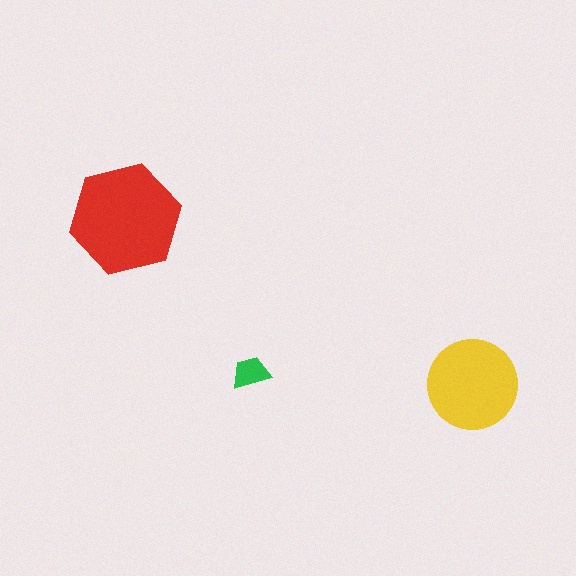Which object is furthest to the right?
The yellow circle is rightmost.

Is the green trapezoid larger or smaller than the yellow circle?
Smaller.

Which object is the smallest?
The green trapezoid.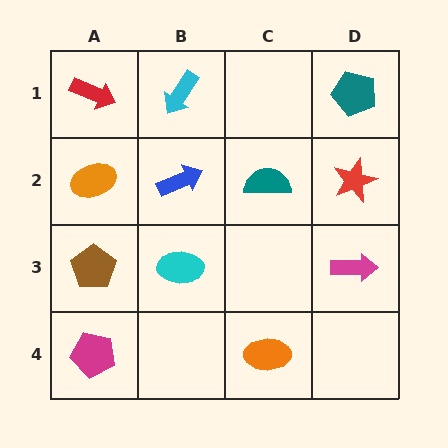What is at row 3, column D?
A magenta arrow.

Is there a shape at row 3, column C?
No, that cell is empty.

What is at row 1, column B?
A cyan arrow.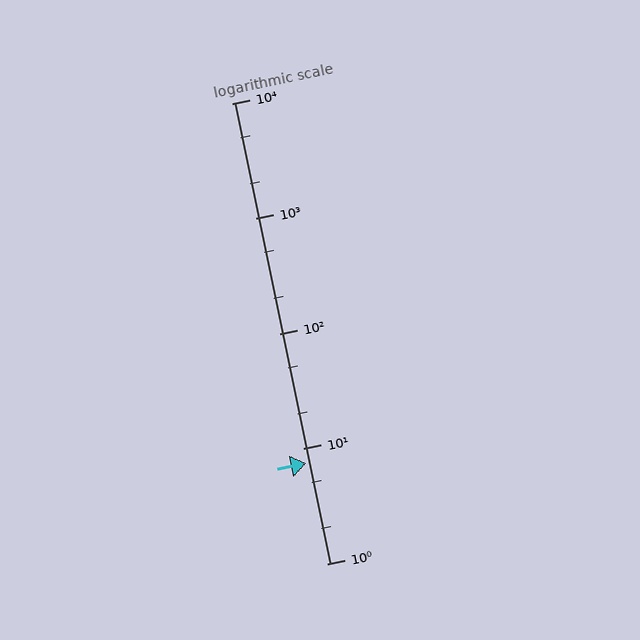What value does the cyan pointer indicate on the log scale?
The pointer indicates approximately 7.4.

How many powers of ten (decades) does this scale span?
The scale spans 4 decades, from 1 to 10000.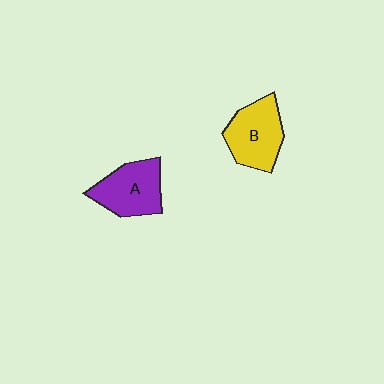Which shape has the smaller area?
Shape A (purple).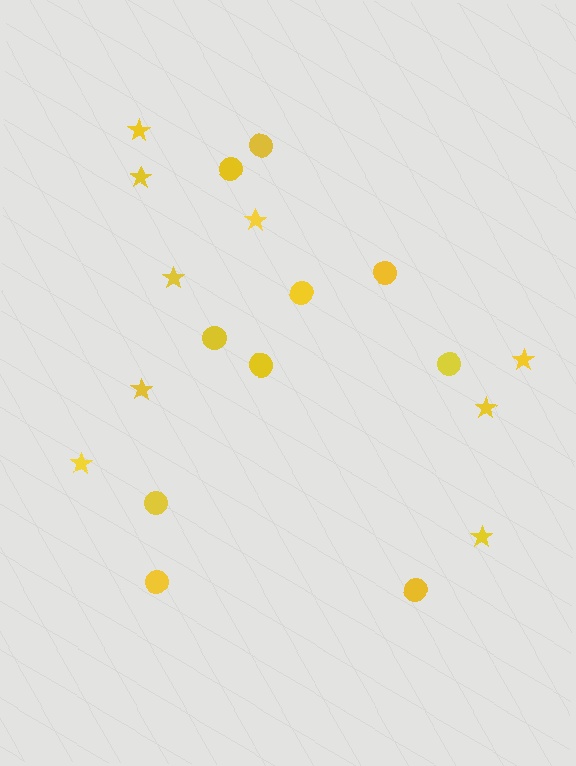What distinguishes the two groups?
There are 2 groups: one group of stars (9) and one group of circles (10).